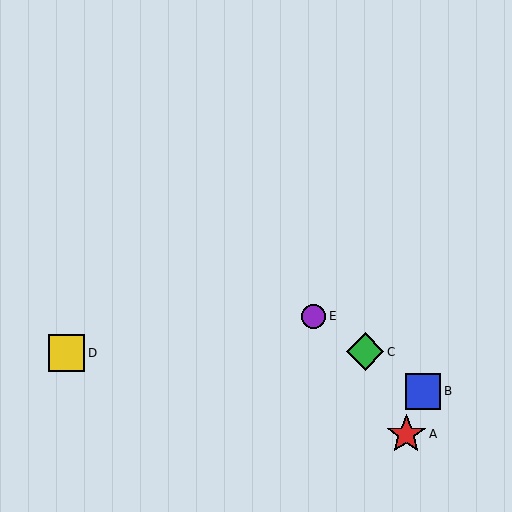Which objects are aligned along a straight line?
Objects B, C, E are aligned along a straight line.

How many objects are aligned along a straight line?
3 objects (B, C, E) are aligned along a straight line.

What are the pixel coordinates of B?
Object B is at (423, 391).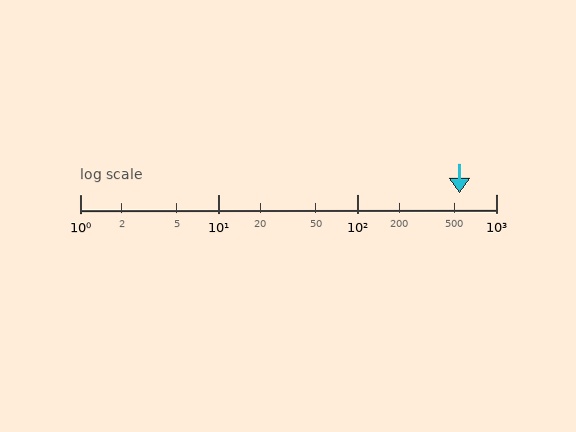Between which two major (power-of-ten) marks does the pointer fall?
The pointer is between 100 and 1000.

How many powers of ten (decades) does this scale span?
The scale spans 3 decades, from 1 to 1000.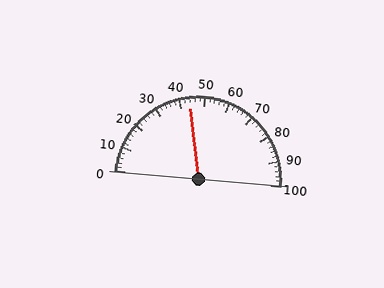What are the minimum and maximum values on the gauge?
The gauge ranges from 0 to 100.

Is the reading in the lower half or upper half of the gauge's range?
The reading is in the lower half of the range (0 to 100).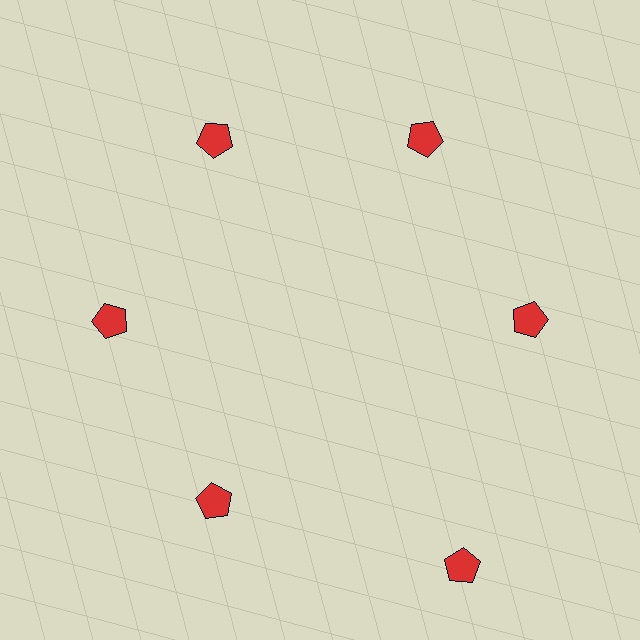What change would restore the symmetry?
The symmetry would be restored by moving it inward, back onto the ring so that all 6 pentagons sit at equal angles and equal distance from the center.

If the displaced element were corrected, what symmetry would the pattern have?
It would have 6-fold rotational symmetry — the pattern would map onto itself every 60 degrees.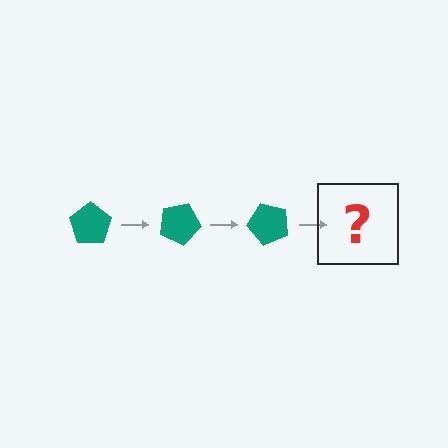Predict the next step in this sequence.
The next step is a teal pentagon rotated 75 degrees.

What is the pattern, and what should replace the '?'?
The pattern is that the pentagon rotates 25 degrees each step. The '?' should be a teal pentagon rotated 75 degrees.